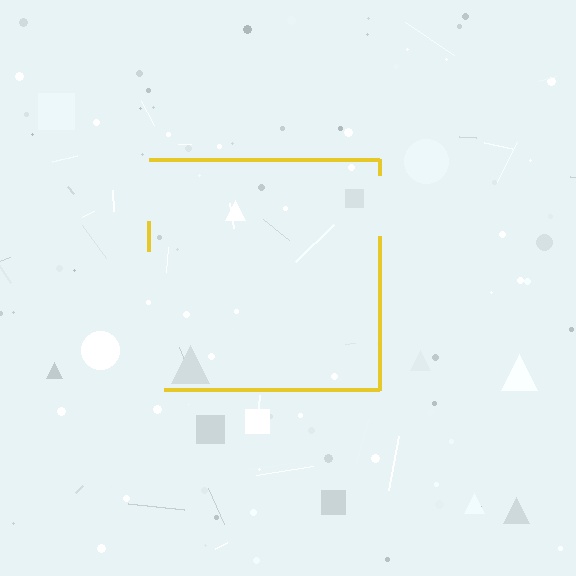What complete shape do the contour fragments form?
The contour fragments form a square.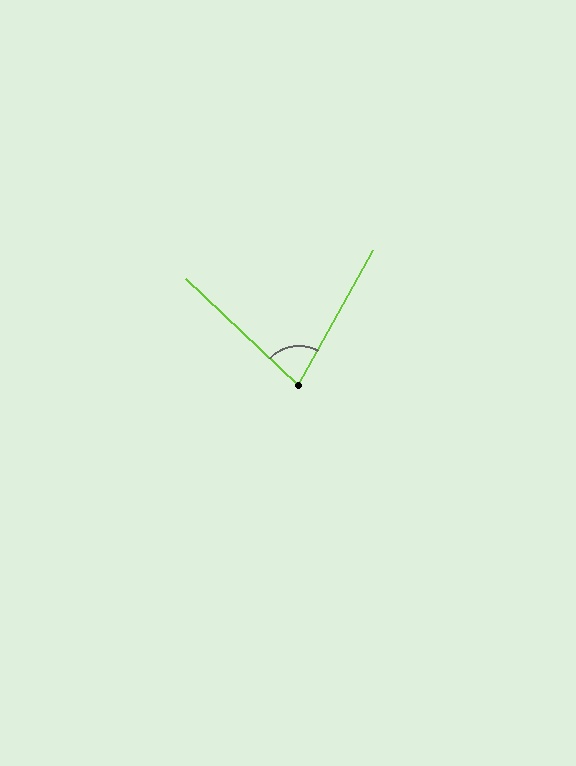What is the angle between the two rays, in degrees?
Approximately 76 degrees.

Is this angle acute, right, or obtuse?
It is acute.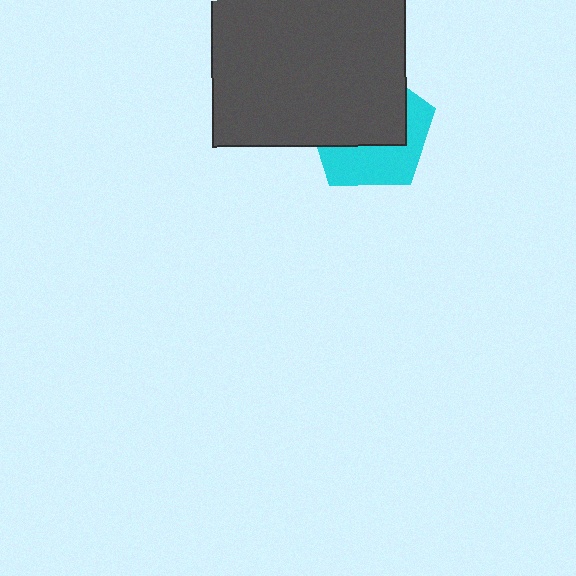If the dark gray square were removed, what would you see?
You would see the complete cyan pentagon.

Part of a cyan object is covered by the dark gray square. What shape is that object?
It is a pentagon.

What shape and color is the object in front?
The object in front is a dark gray square.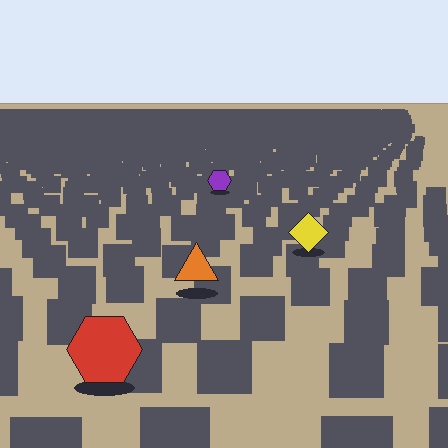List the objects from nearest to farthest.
From nearest to farthest: the red hexagon, the orange triangle, the yellow diamond, the purple hexagon.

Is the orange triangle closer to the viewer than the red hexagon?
No. The red hexagon is closer — you can tell from the texture gradient: the ground texture is coarser near it.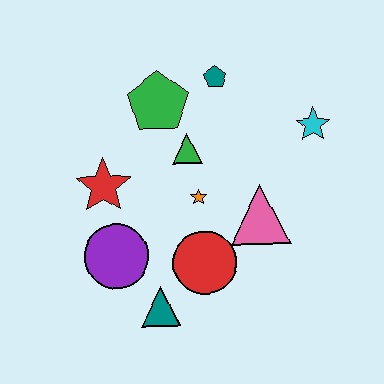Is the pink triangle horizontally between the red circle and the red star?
No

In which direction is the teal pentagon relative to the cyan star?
The teal pentagon is to the left of the cyan star.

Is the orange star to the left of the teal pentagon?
Yes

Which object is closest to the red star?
The purple circle is closest to the red star.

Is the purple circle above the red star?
No